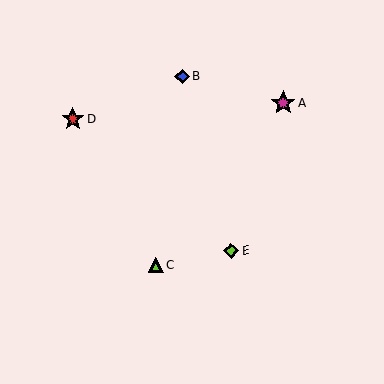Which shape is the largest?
The magenta star (labeled A) is the largest.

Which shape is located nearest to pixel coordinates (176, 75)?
The blue diamond (labeled B) at (182, 76) is nearest to that location.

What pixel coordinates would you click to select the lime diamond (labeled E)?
Click at (231, 250) to select the lime diamond E.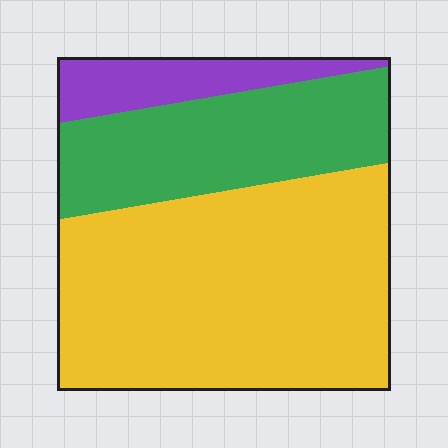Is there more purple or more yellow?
Yellow.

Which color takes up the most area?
Yellow, at roughly 60%.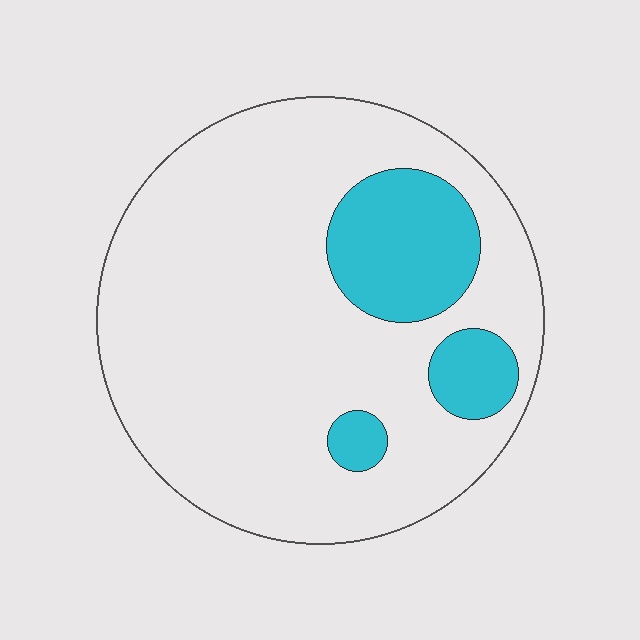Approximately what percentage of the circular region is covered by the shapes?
Approximately 20%.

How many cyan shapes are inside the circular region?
3.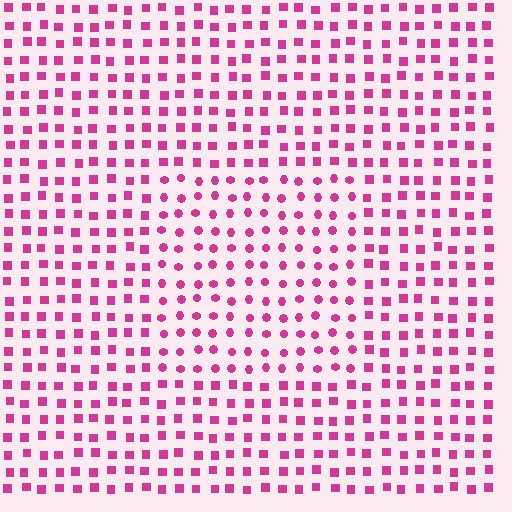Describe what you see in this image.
The image is filled with small magenta elements arranged in a uniform grid. A rectangle-shaped region contains circles, while the surrounding area contains squares. The boundary is defined purely by the change in element shape.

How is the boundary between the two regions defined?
The boundary is defined by a change in element shape: circles inside vs. squares outside. All elements share the same color and spacing.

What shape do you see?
I see a rectangle.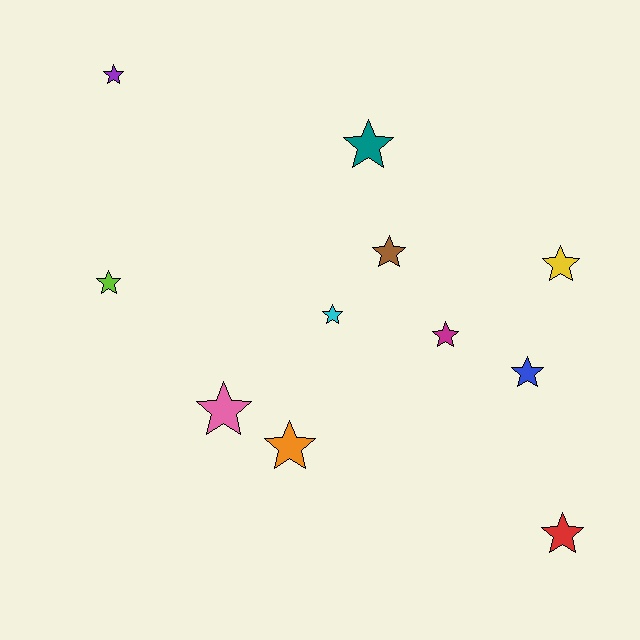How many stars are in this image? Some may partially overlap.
There are 11 stars.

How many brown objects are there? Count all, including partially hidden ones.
There is 1 brown object.